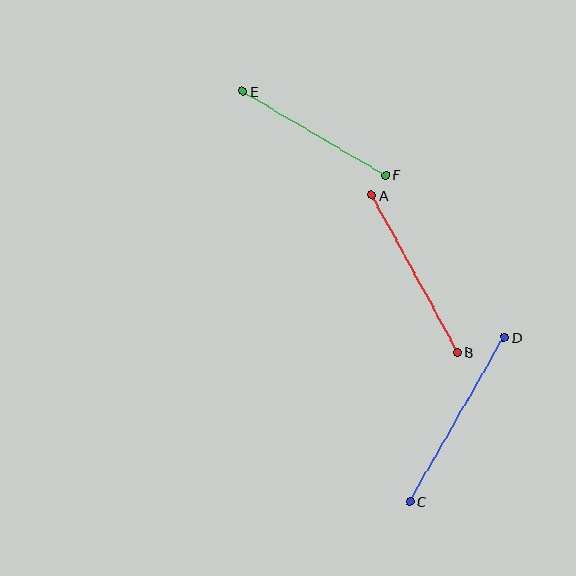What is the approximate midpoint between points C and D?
The midpoint is at approximately (457, 419) pixels.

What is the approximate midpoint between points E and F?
The midpoint is at approximately (314, 133) pixels.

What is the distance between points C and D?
The distance is approximately 189 pixels.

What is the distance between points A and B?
The distance is approximately 179 pixels.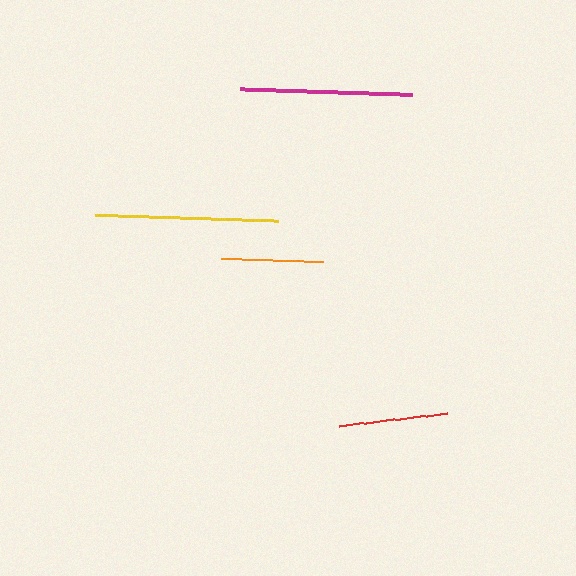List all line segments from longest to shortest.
From longest to shortest: yellow, magenta, red, orange.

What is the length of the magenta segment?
The magenta segment is approximately 173 pixels long.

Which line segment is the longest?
The yellow line is the longest at approximately 183 pixels.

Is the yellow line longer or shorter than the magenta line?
The yellow line is longer than the magenta line.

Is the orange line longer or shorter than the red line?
The red line is longer than the orange line.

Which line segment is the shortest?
The orange line is the shortest at approximately 101 pixels.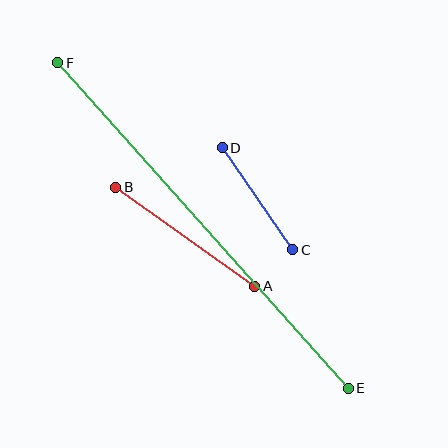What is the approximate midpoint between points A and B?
The midpoint is at approximately (185, 237) pixels.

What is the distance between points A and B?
The distance is approximately 170 pixels.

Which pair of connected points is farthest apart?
Points E and F are farthest apart.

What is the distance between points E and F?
The distance is approximately 436 pixels.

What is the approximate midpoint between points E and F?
The midpoint is at approximately (203, 226) pixels.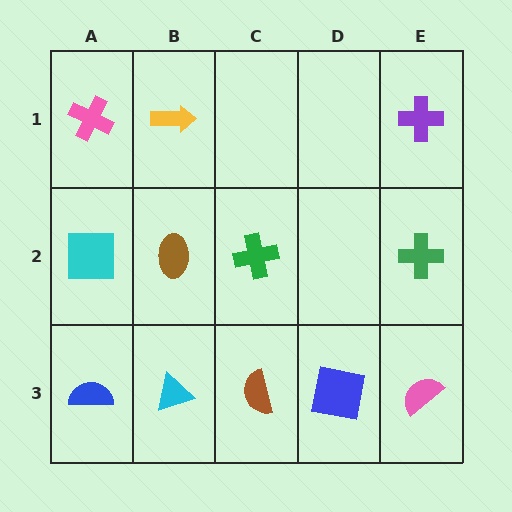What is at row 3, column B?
A cyan triangle.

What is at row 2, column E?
A green cross.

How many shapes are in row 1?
3 shapes.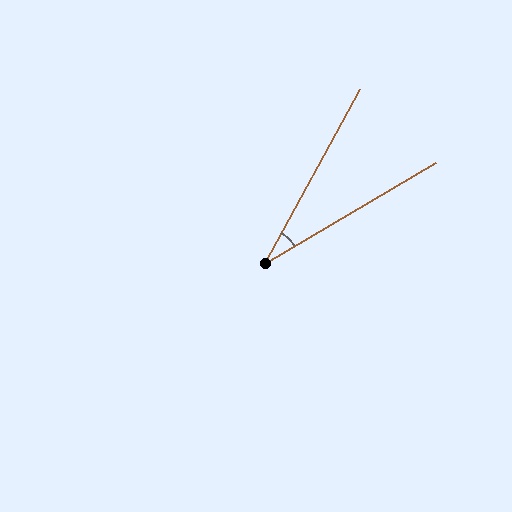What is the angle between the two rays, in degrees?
Approximately 31 degrees.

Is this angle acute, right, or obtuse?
It is acute.